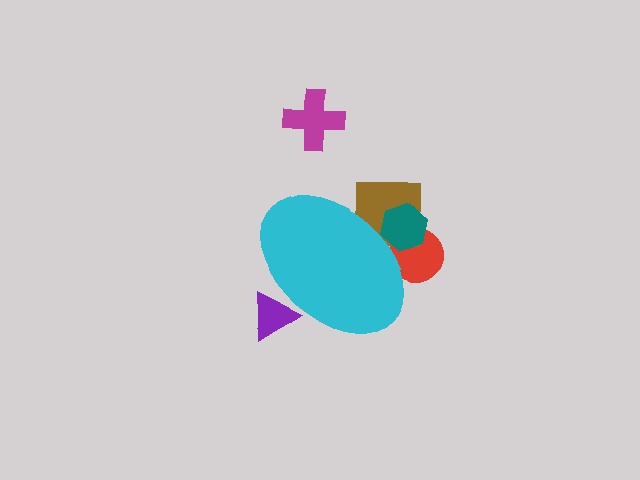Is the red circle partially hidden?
Yes, the red circle is partially hidden behind the cyan ellipse.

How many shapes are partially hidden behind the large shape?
4 shapes are partially hidden.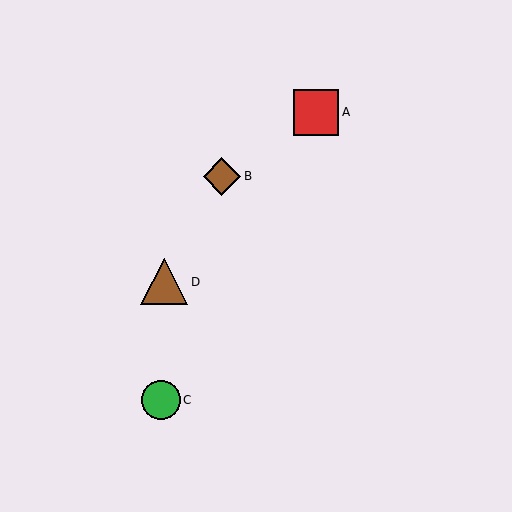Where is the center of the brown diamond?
The center of the brown diamond is at (222, 176).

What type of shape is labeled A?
Shape A is a red square.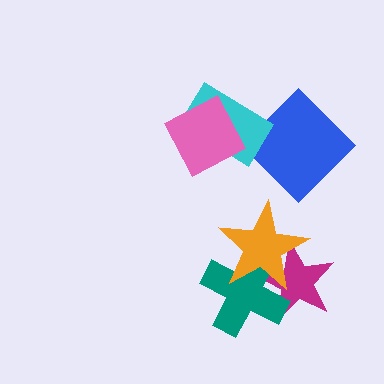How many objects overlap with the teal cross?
2 objects overlap with the teal cross.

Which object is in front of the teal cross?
The orange star is in front of the teal cross.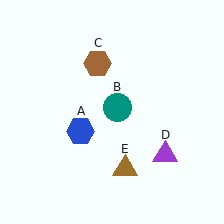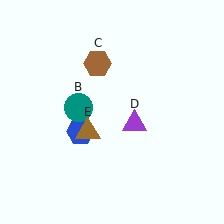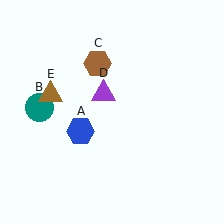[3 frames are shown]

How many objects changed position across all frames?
3 objects changed position: teal circle (object B), purple triangle (object D), brown triangle (object E).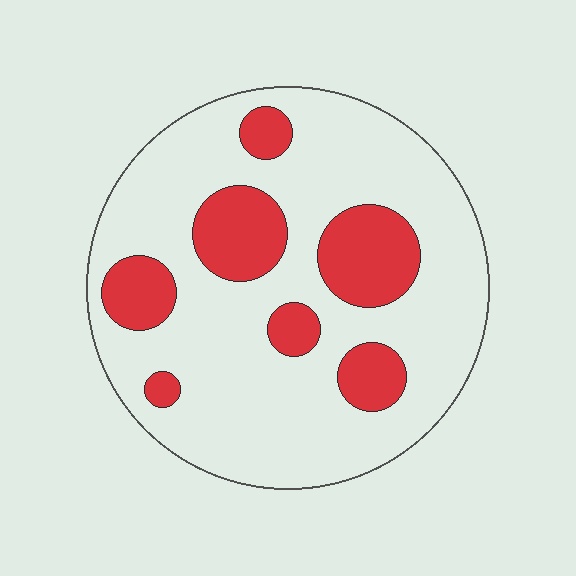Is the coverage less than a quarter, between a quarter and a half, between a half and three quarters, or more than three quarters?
Less than a quarter.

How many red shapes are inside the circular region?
7.